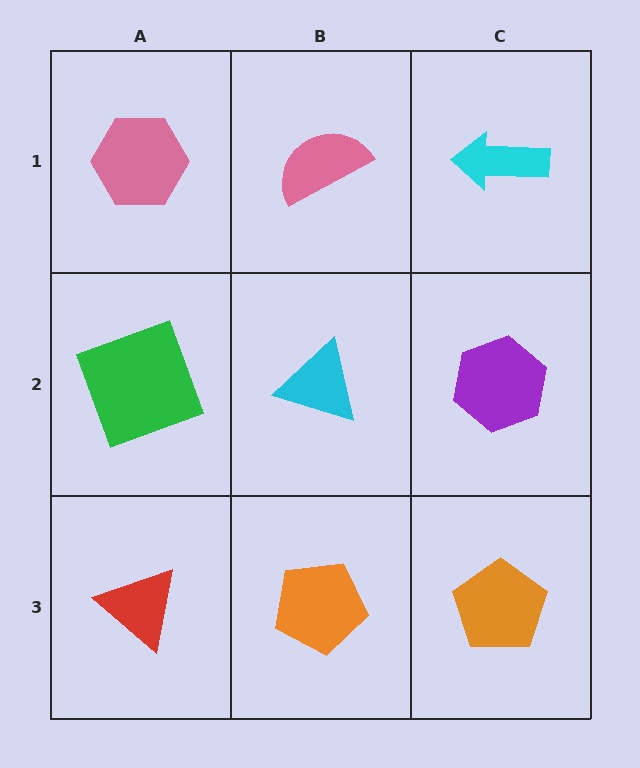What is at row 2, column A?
A green square.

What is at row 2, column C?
A purple hexagon.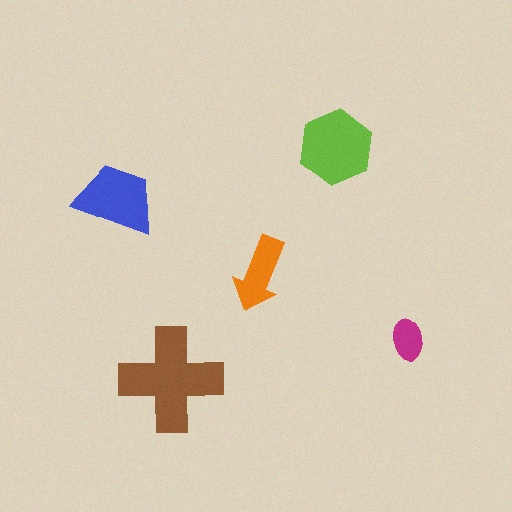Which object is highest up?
The lime hexagon is topmost.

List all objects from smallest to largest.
The magenta ellipse, the orange arrow, the blue trapezoid, the lime hexagon, the brown cross.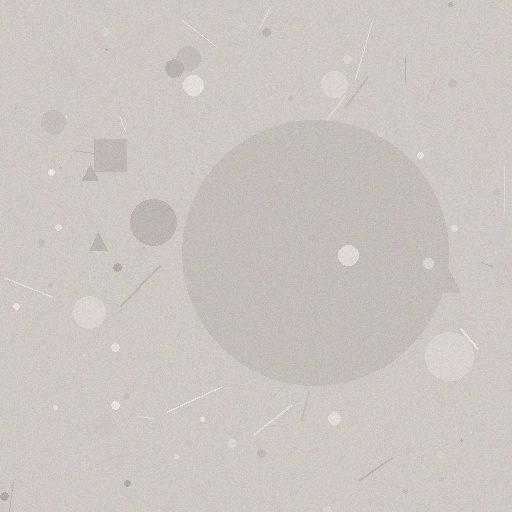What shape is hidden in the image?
A circle is hidden in the image.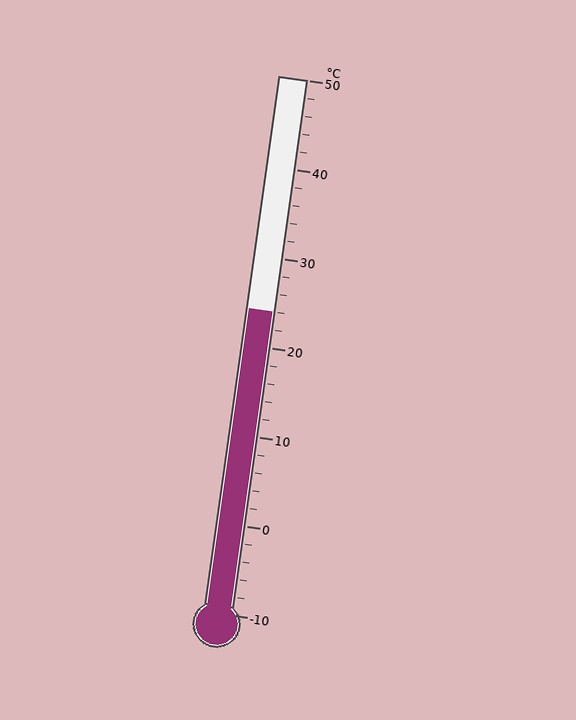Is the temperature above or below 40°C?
The temperature is below 40°C.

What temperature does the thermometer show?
The thermometer shows approximately 24°C.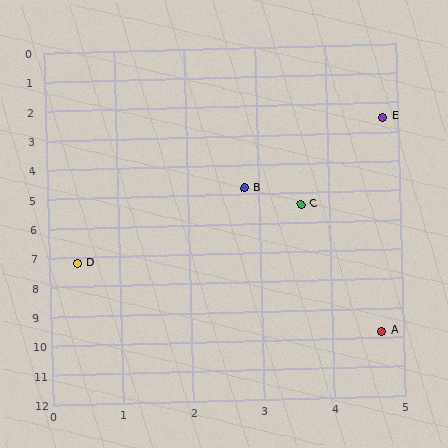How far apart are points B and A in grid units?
Points B and A are about 5.3 grid units apart.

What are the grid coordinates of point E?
Point E is at approximately (4.8, 2.5).